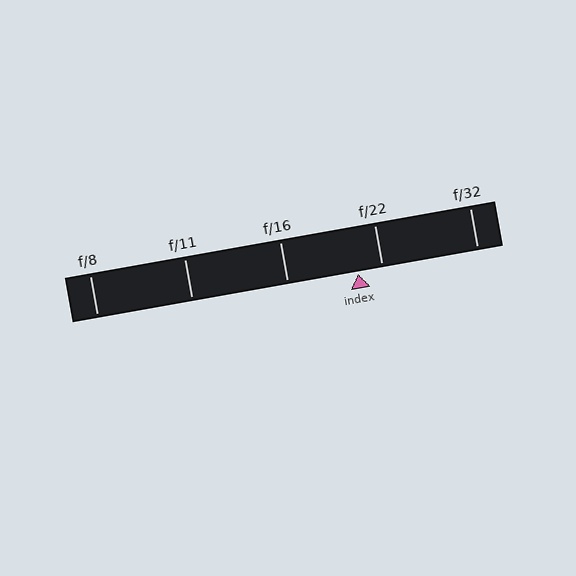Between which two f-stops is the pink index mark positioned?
The index mark is between f/16 and f/22.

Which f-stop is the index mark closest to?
The index mark is closest to f/22.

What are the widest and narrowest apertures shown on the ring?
The widest aperture shown is f/8 and the narrowest is f/32.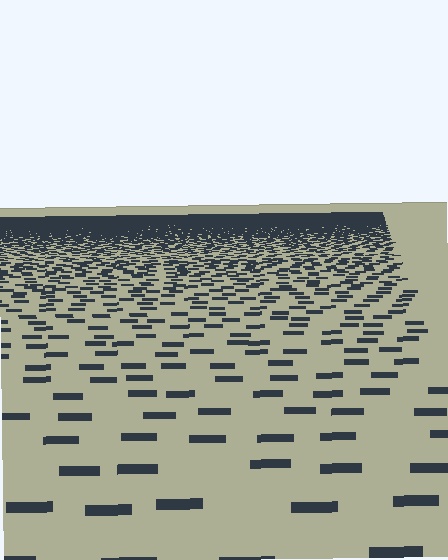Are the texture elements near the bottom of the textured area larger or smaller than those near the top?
Larger. Near the bottom, elements are closer to the viewer and appear at a bigger on-screen size.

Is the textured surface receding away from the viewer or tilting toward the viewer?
The surface is receding away from the viewer. Texture elements get smaller and denser toward the top.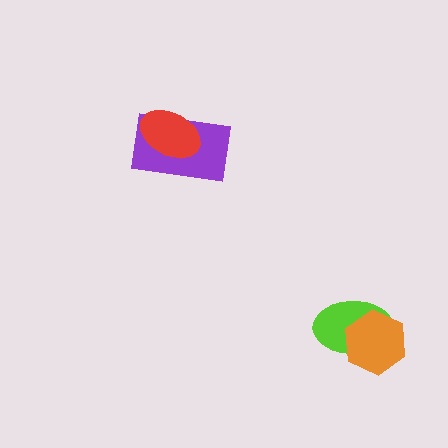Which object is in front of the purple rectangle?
The red ellipse is in front of the purple rectangle.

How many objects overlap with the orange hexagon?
1 object overlaps with the orange hexagon.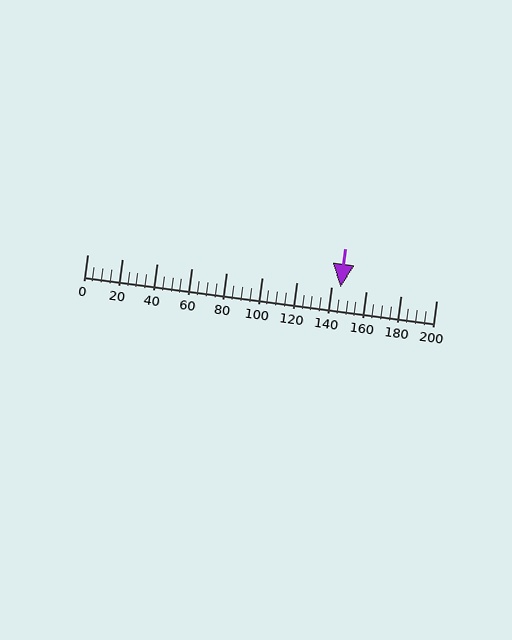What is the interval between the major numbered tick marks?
The major tick marks are spaced 20 units apart.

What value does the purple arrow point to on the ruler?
The purple arrow points to approximately 145.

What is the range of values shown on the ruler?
The ruler shows values from 0 to 200.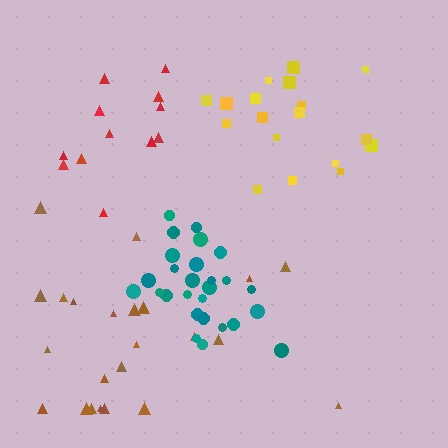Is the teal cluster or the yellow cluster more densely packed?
Teal.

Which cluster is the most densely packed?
Teal.